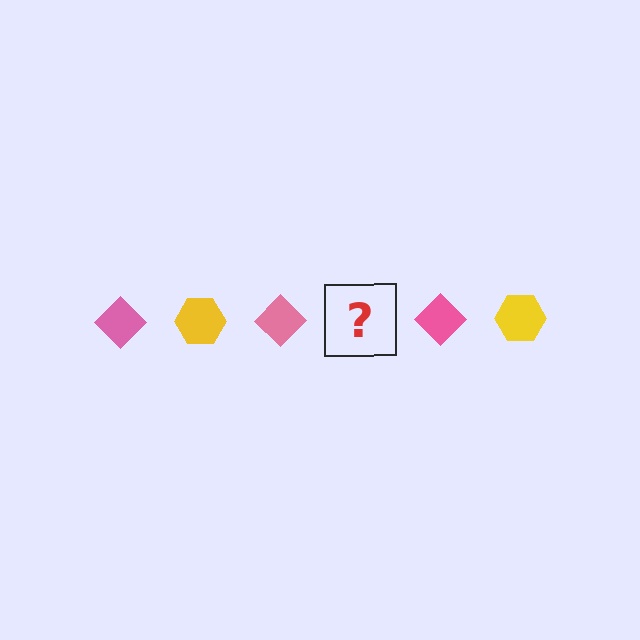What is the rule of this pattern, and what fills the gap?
The rule is that the pattern alternates between pink diamond and yellow hexagon. The gap should be filled with a yellow hexagon.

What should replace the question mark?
The question mark should be replaced with a yellow hexagon.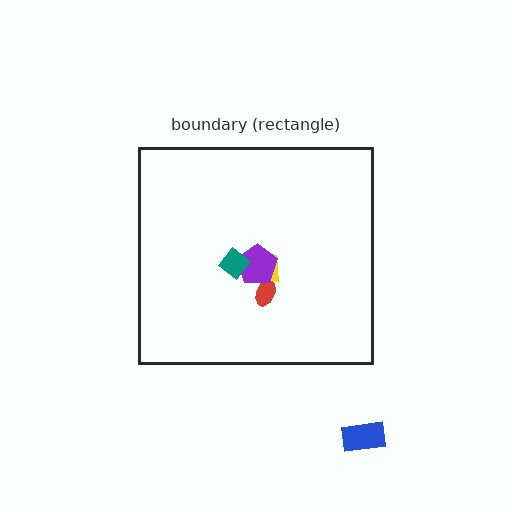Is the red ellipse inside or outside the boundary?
Inside.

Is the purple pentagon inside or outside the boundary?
Inside.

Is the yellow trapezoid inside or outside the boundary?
Inside.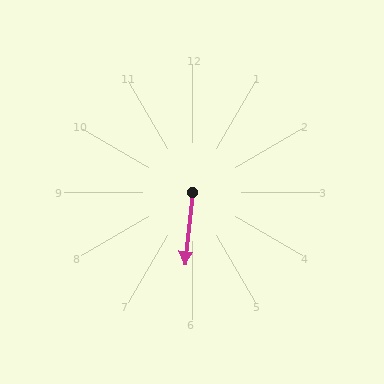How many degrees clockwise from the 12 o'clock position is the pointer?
Approximately 186 degrees.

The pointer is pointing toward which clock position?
Roughly 6 o'clock.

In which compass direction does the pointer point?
South.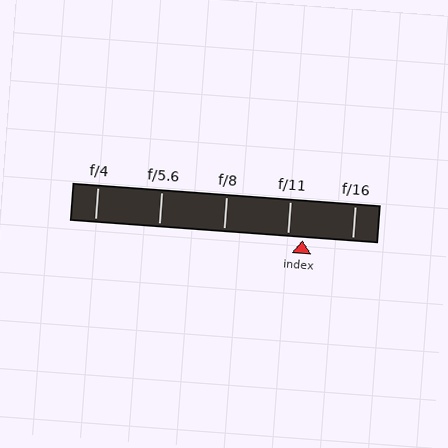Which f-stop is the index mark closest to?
The index mark is closest to f/11.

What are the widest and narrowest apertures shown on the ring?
The widest aperture shown is f/4 and the narrowest is f/16.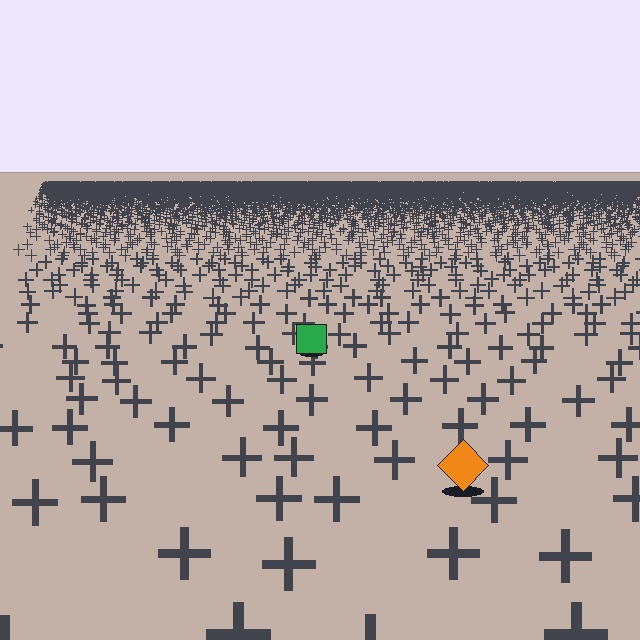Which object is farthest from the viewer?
The green square is farthest from the viewer. It appears smaller and the ground texture around it is denser.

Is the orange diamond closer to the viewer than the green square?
Yes. The orange diamond is closer — you can tell from the texture gradient: the ground texture is coarser near it.